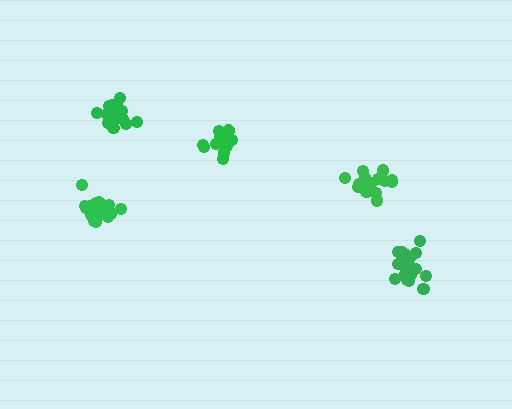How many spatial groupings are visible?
There are 5 spatial groupings.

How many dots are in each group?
Group 1: 17 dots, Group 2: 16 dots, Group 3: 15 dots, Group 4: 21 dots, Group 5: 21 dots (90 total).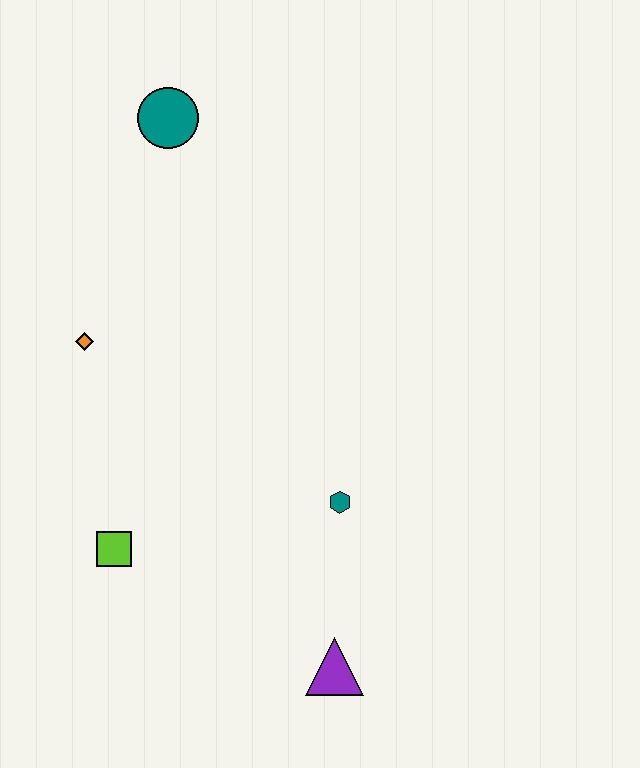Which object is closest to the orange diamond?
The lime square is closest to the orange diamond.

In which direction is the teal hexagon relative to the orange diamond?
The teal hexagon is to the right of the orange diamond.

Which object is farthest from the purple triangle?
The teal circle is farthest from the purple triangle.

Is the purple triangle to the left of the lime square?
No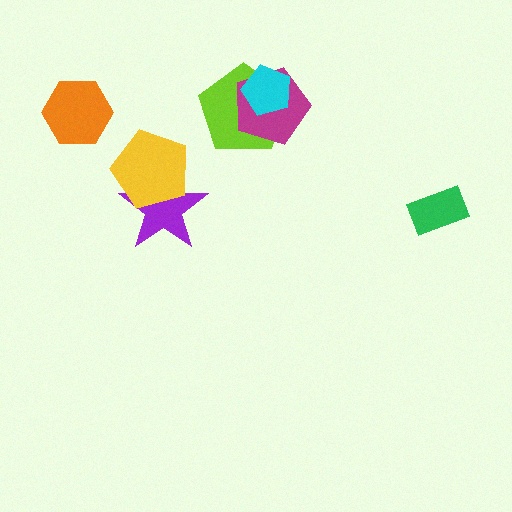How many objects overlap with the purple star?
1 object overlaps with the purple star.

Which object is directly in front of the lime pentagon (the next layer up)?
The magenta pentagon is directly in front of the lime pentagon.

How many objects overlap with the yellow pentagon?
1 object overlaps with the yellow pentagon.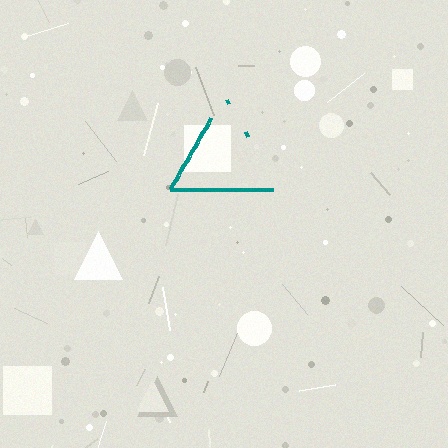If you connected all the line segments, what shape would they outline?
They would outline a triangle.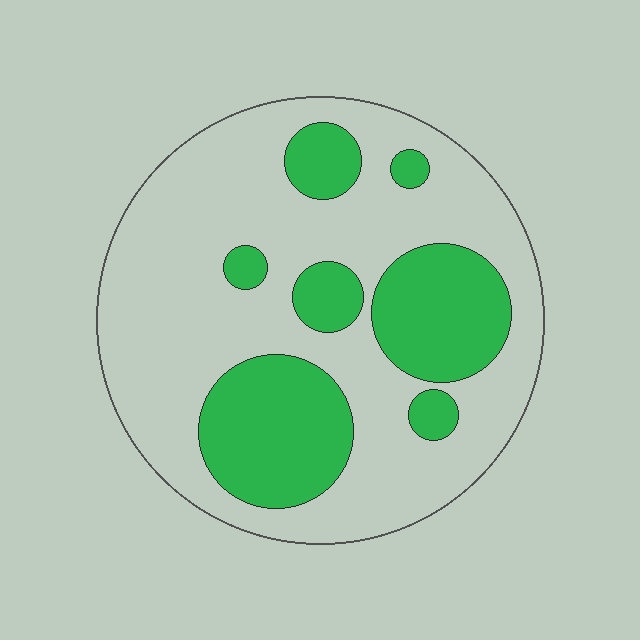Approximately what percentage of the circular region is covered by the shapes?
Approximately 30%.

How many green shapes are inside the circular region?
7.